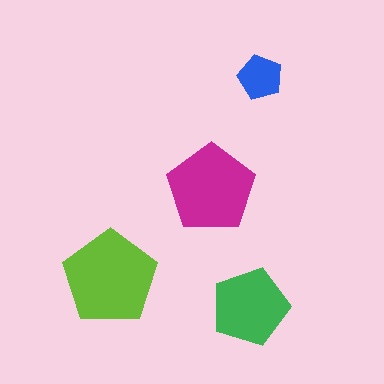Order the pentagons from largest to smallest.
the lime one, the magenta one, the green one, the blue one.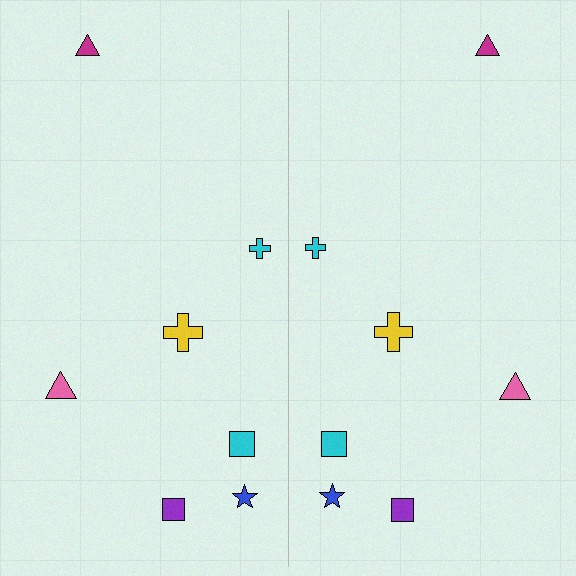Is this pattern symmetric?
Yes, this pattern has bilateral (reflection) symmetry.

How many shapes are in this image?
There are 14 shapes in this image.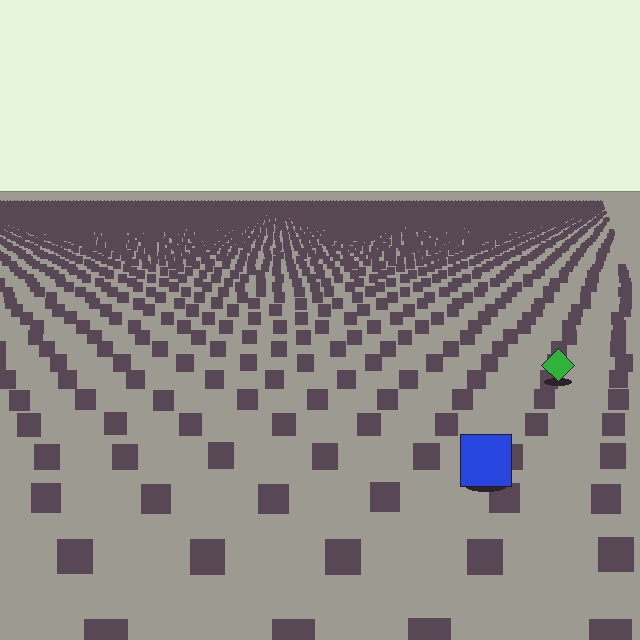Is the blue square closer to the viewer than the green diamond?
Yes. The blue square is closer — you can tell from the texture gradient: the ground texture is coarser near it.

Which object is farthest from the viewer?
The green diamond is farthest from the viewer. It appears smaller and the ground texture around it is denser.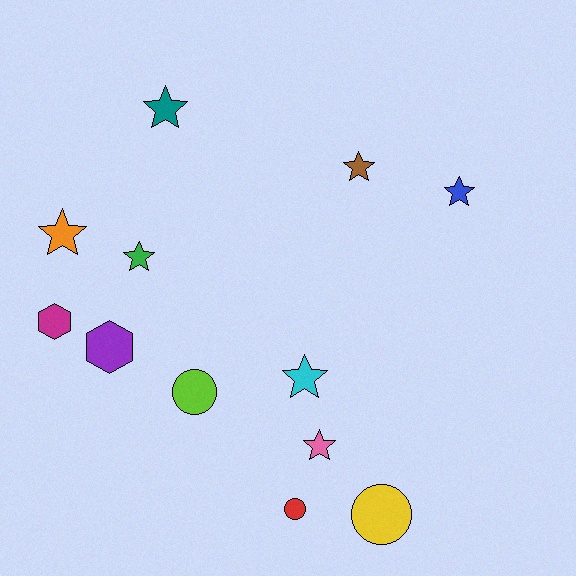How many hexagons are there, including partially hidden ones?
There are 2 hexagons.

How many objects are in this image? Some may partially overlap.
There are 12 objects.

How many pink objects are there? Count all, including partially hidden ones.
There is 1 pink object.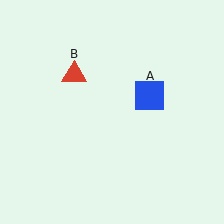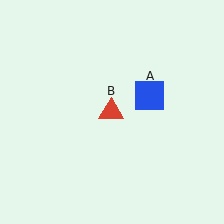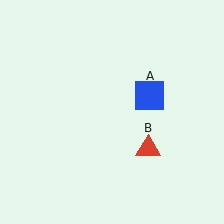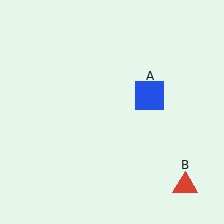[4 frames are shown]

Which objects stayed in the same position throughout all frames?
Blue square (object A) remained stationary.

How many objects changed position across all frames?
1 object changed position: red triangle (object B).